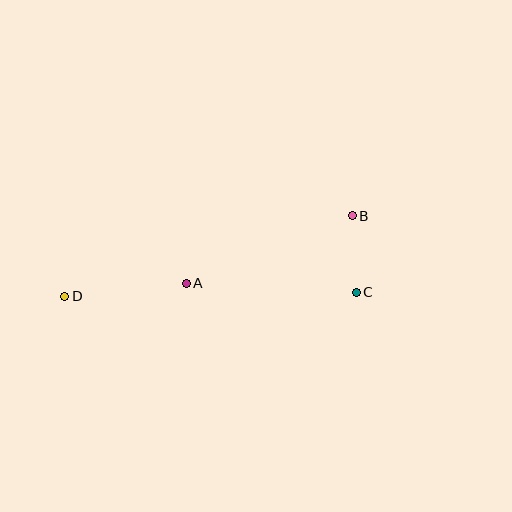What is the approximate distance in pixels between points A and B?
The distance between A and B is approximately 179 pixels.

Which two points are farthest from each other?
Points B and D are farthest from each other.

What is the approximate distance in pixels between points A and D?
The distance between A and D is approximately 122 pixels.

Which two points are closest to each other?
Points B and C are closest to each other.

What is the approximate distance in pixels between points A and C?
The distance between A and C is approximately 170 pixels.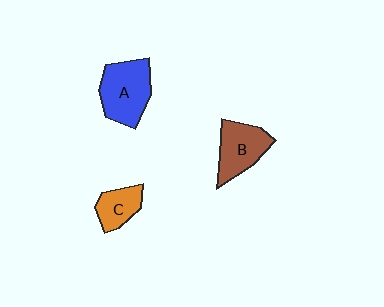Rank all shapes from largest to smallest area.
From largest to smallest: A (blue), B (brown), C (orange).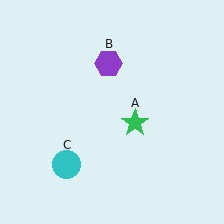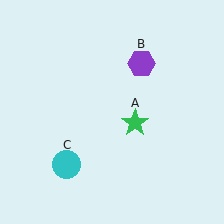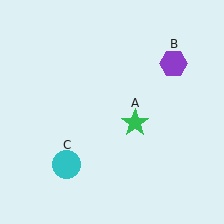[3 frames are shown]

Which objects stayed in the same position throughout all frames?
Green star (object A) and cyan circle (object C) remained stationary.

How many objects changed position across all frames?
1 object changed position: purple hexagon (object B).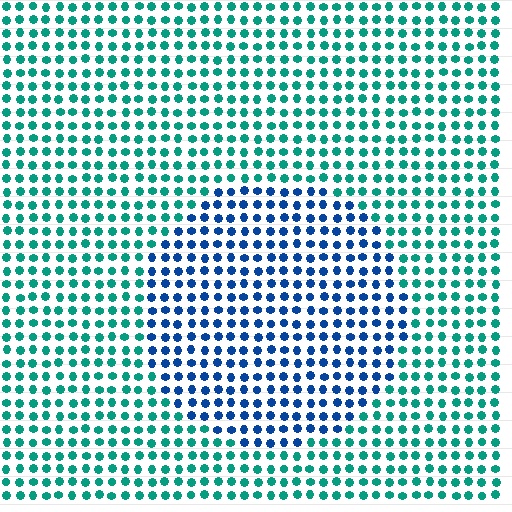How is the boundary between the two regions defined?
The boundary is defined purely by a slight shift in hue (about 47 degrees). Spacing, size, and orientation are identical on both sides.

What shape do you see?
I see a circle.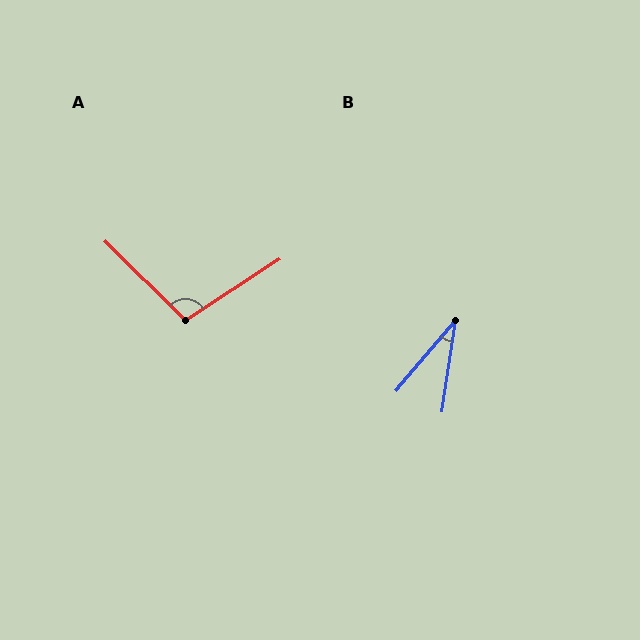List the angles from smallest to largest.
B (32°), A (102°).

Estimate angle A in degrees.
Approximately 102 degrees.